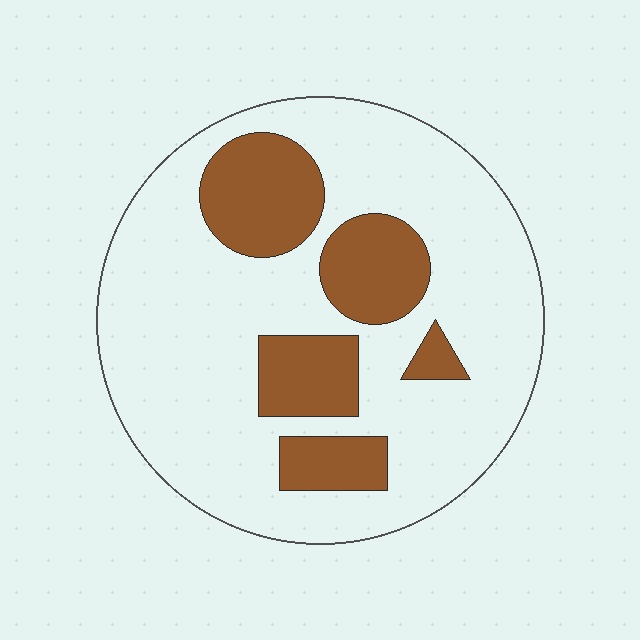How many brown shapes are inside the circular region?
5.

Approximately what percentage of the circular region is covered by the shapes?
Approximately 25%.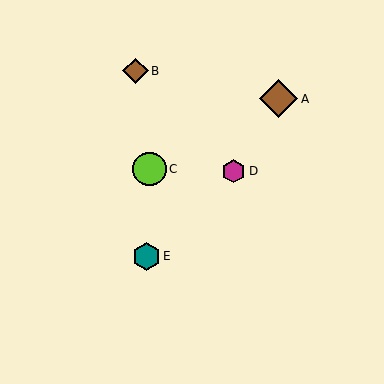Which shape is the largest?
The brown diamond (labeled A) is the largest.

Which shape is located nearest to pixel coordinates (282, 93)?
The brown diamond (labeled A) at (279, 99) is nearest to that location.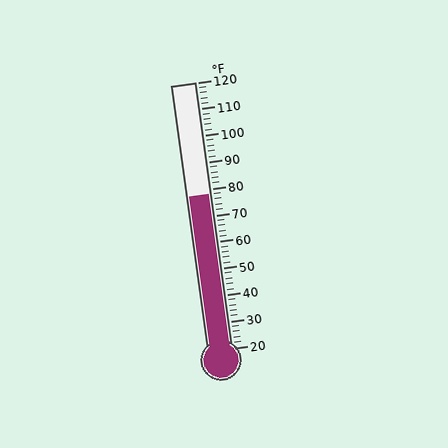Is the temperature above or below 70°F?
The temperature is above 70°F.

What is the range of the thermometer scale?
The thermometer scale ranges from 20°F to 120°F.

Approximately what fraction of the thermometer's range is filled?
The thermometer is filled to approximately 60% of its range.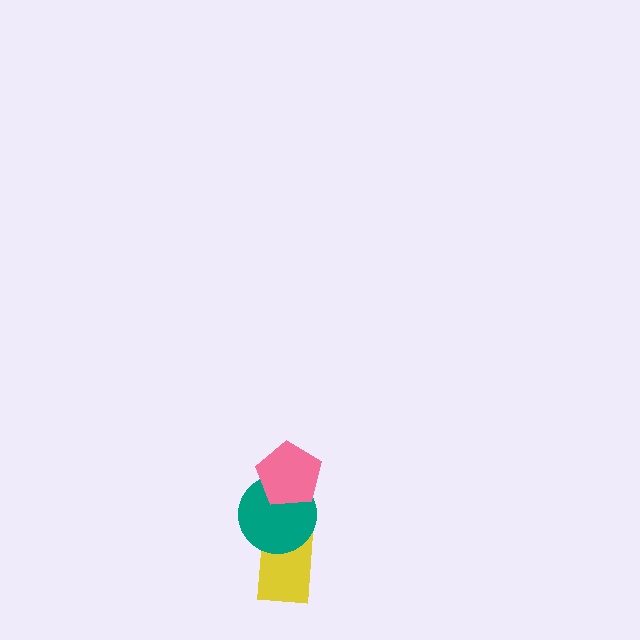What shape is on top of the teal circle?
The pink pentagon is on top of the teal circle.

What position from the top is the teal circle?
The teal circle is 2nd from the top.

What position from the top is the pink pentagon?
The pink pentagon is 1st from the top.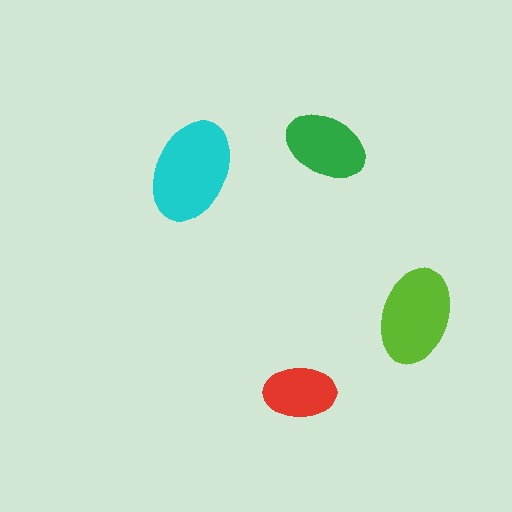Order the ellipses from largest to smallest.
the cyan one, the lime one, the green one, the red one.